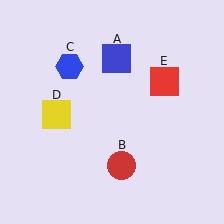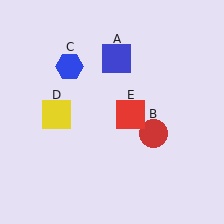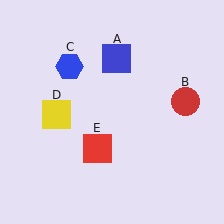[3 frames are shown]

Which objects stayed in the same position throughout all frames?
Blue square (object A) and blue hexagon (object C) and yellow square (object D) remained stationary.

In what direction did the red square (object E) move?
The red square (object E) moved down and to the left.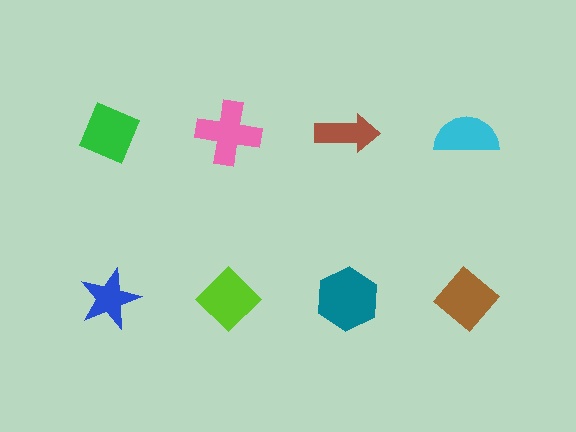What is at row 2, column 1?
A blue star.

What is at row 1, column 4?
A cyan semicircle.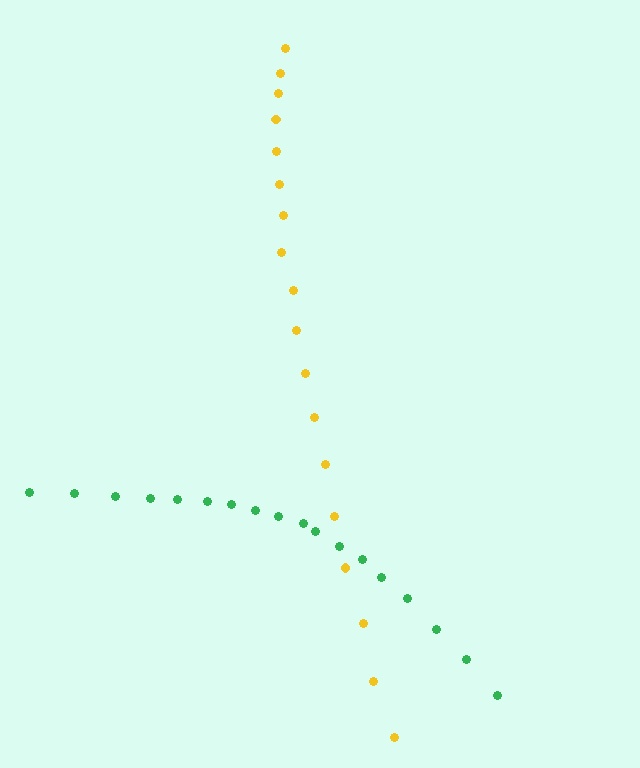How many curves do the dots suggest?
There are 2 distinct paths.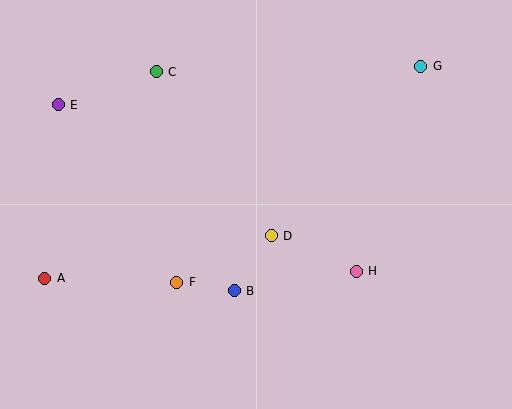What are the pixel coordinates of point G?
Point G is at (421, 66).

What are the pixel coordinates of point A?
Point A is at (45, 278).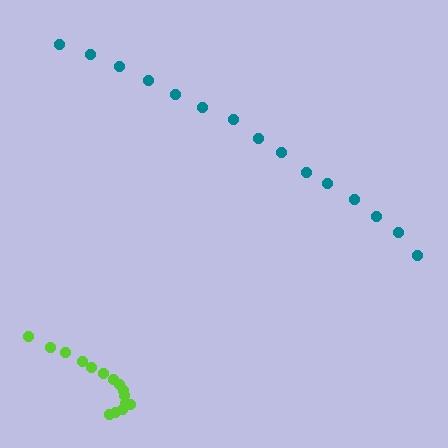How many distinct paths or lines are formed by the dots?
There are 2 distinct paths.